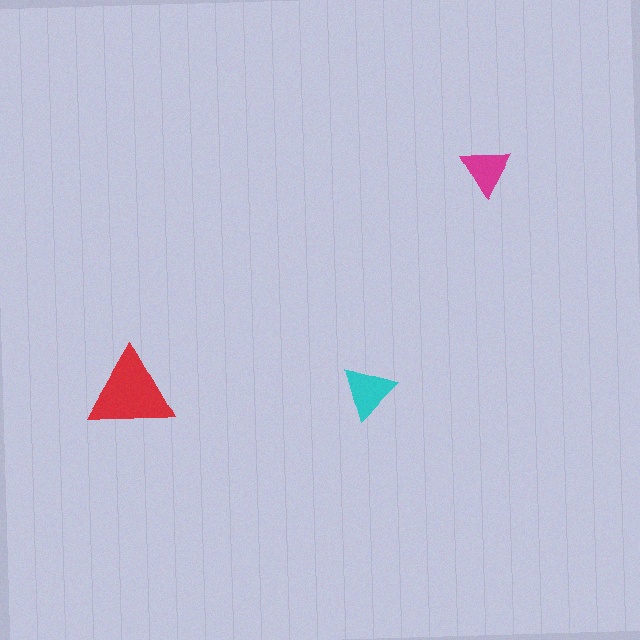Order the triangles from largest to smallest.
the red one, the cyan one, the magenta one.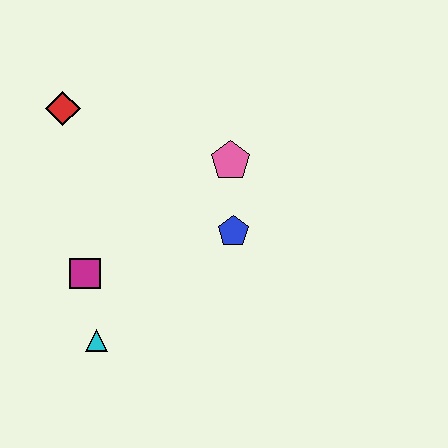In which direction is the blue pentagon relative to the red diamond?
The blue pentagon is to the right of the red diamond.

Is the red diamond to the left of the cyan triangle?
Yes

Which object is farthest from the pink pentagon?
The cyan triangle is farthest from the pink pentagon.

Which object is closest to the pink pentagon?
The blue pentagon is closest to the pink pentagon.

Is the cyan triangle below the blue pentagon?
Yes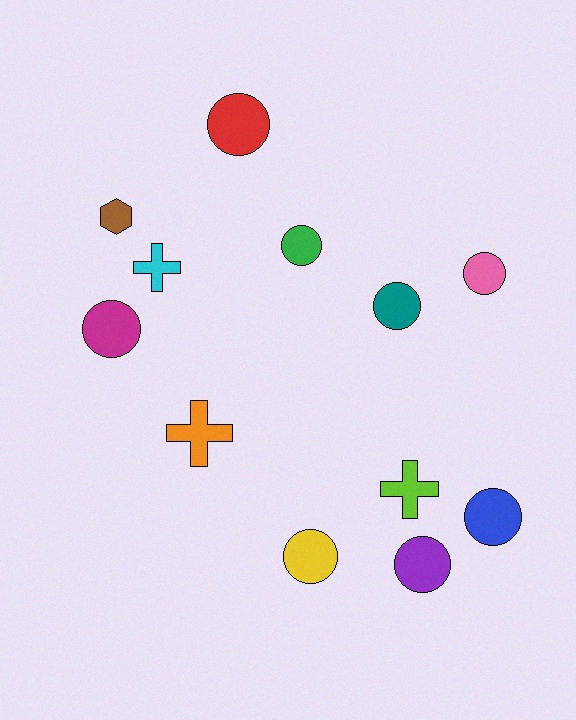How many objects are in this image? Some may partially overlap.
There are 12 objects.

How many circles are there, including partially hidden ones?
There are 8 circles.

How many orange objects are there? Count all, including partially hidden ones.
There is 1 orange object.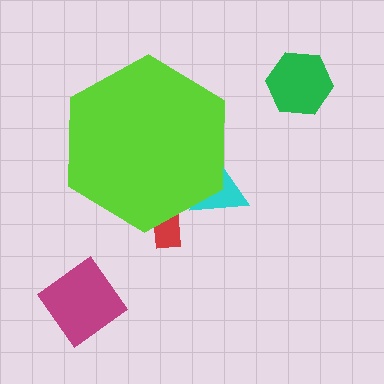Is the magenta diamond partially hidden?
No, the magenta diamond is fully visible.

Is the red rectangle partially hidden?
Yes, the red rectangle is partially hidden behind the lime hexagon.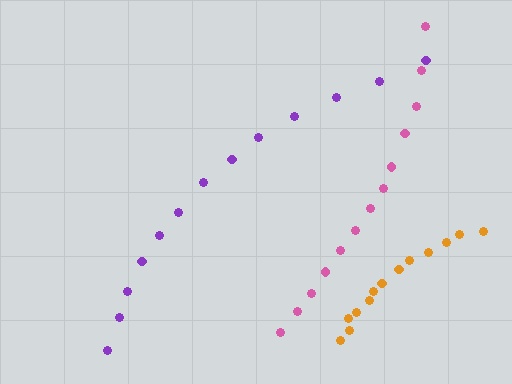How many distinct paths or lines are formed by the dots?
There are 3 distinct paths.